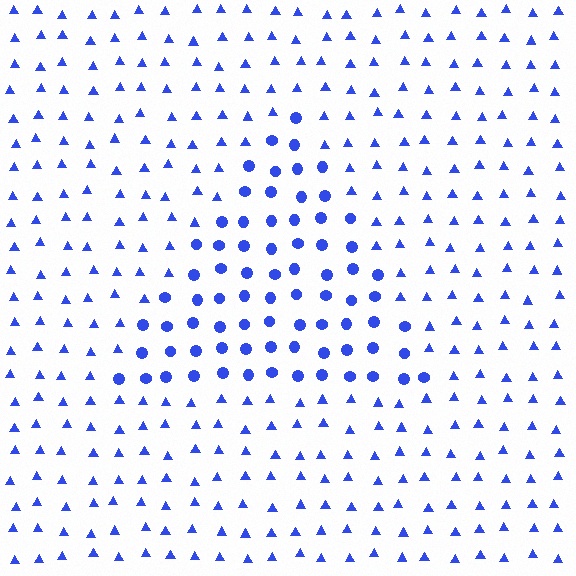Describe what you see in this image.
The image is filled with small blue elements arranged in a uniform grid. A triangle-shaped region contains circles, while the surrounding area contains triangles. The boundary is defined purely by the change in element shape.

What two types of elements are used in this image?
The image uses circles inside the triangle region and triangles outside it.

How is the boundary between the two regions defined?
The boundary is defined by a change in element shape: circles inside vs. triangles outside. All elements share the same color and spacing.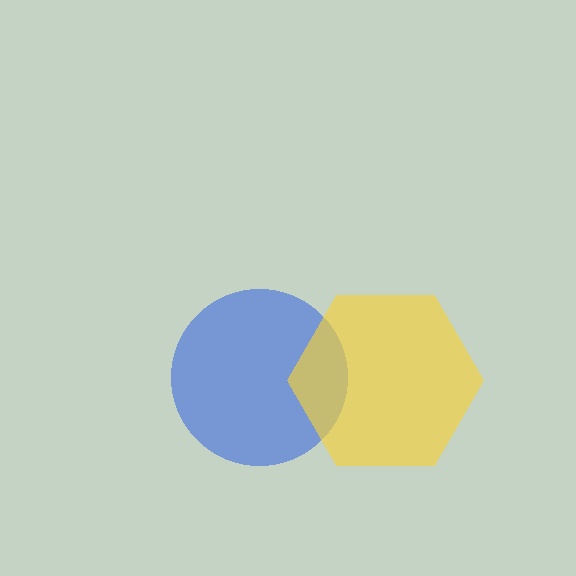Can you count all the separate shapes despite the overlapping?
Yes, there are 2 separate shapes.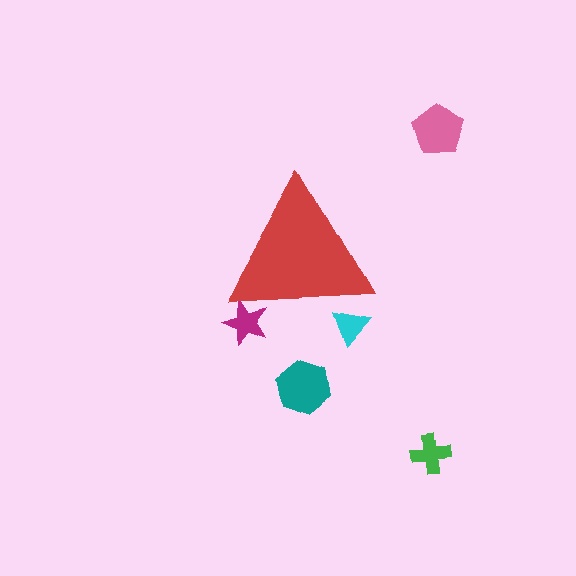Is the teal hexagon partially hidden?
No, the teal hexagon is fully visible.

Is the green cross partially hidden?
No, the green cross is fully visible.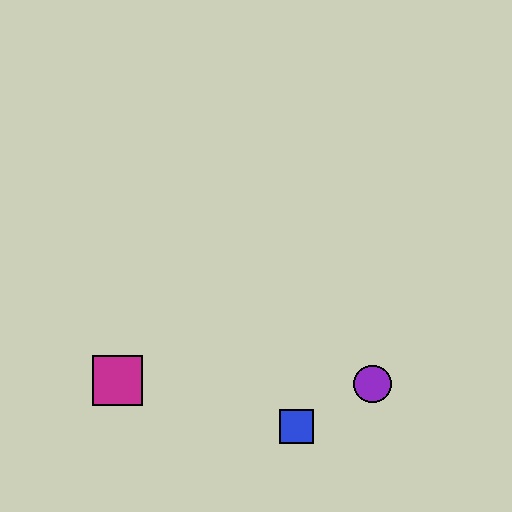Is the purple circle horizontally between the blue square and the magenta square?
No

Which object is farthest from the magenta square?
The purple circle is farthest from the magenta square.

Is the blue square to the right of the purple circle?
No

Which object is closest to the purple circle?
The blue square is closest to the purple circle.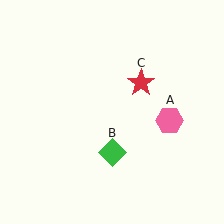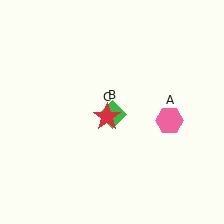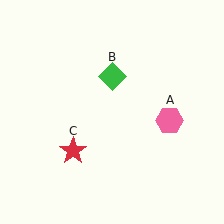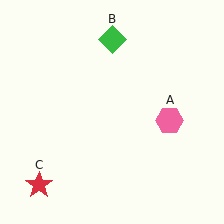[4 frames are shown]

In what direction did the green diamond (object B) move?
The green diamond (object B) moved up.